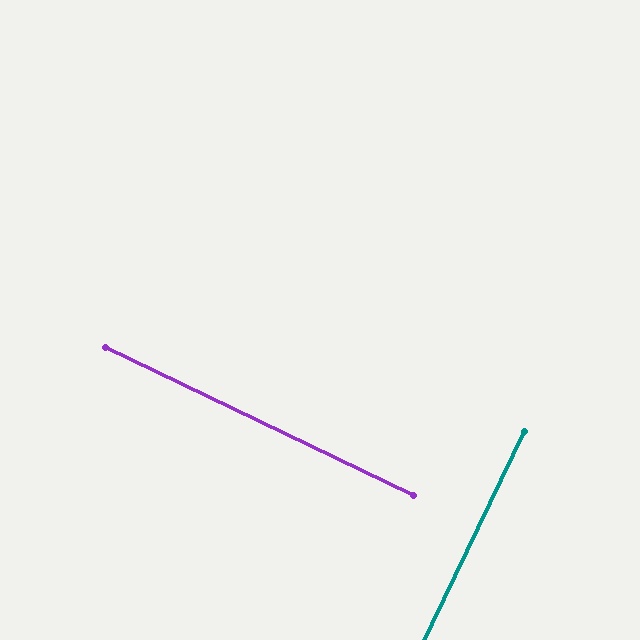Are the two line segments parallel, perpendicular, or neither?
Perpendicular — they meet at approximately 90°.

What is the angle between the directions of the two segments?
Approximately 90 degrees.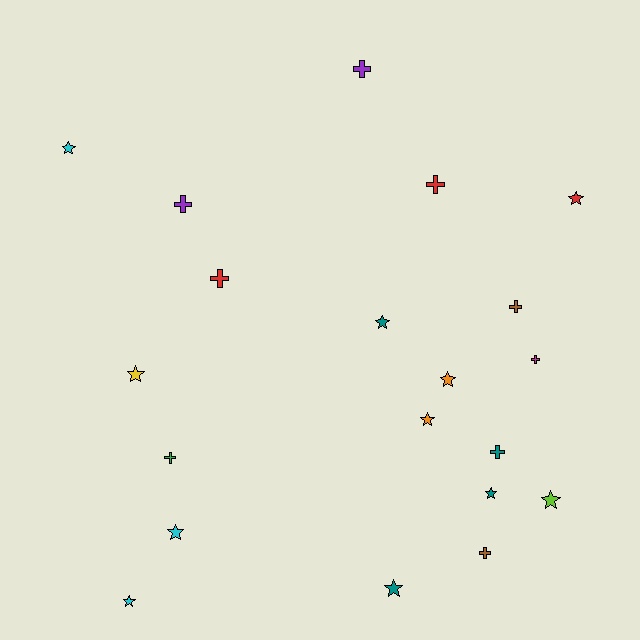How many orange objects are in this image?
There are 2 orange objects.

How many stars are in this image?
There are 11 stars.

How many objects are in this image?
There are 20 objects.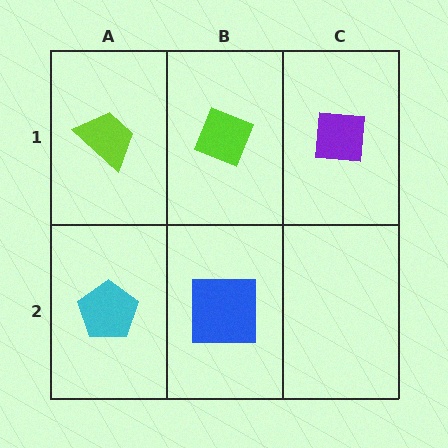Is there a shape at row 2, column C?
No, that cell is empty.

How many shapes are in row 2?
2 shapes.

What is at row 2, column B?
A blue square.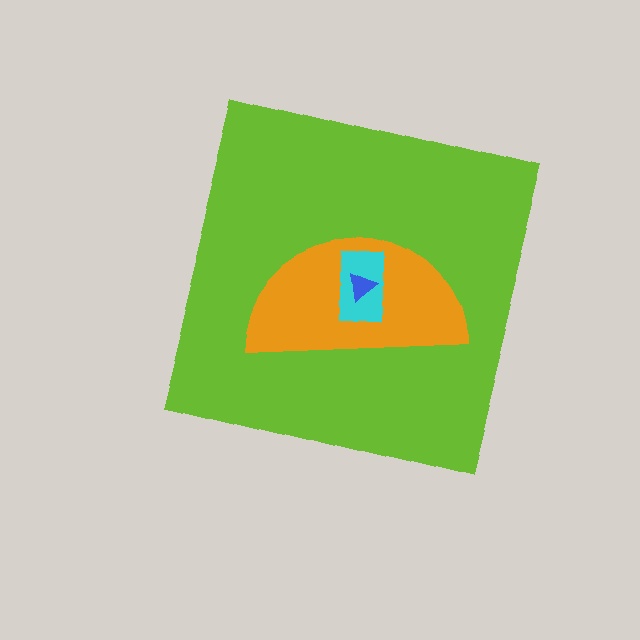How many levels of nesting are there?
4.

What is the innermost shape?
The blue triangle.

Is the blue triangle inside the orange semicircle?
Yes.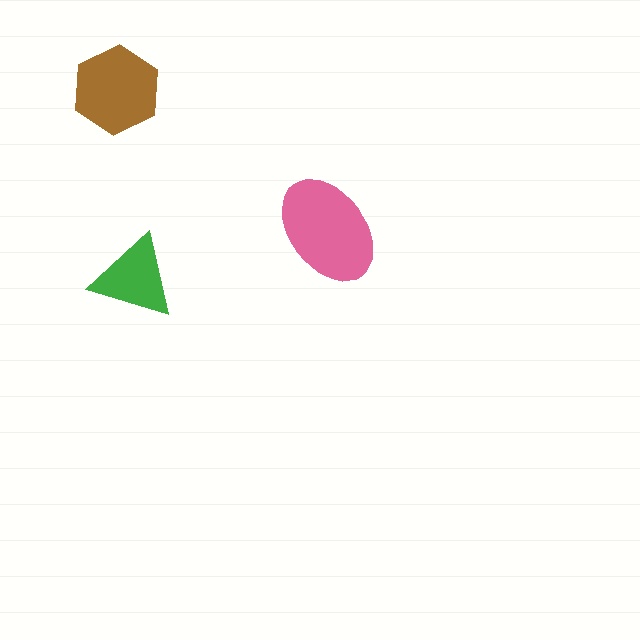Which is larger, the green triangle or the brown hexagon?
The brown hexagon.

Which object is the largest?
The pink ellipse.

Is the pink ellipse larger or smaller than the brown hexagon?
Larger.